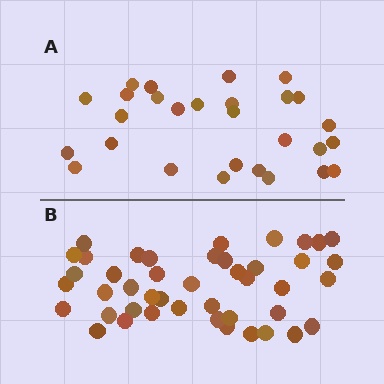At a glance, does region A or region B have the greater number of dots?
Region B (the bottom region) has more dots.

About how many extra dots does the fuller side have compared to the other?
Region B has approximately 15 more dots than region A.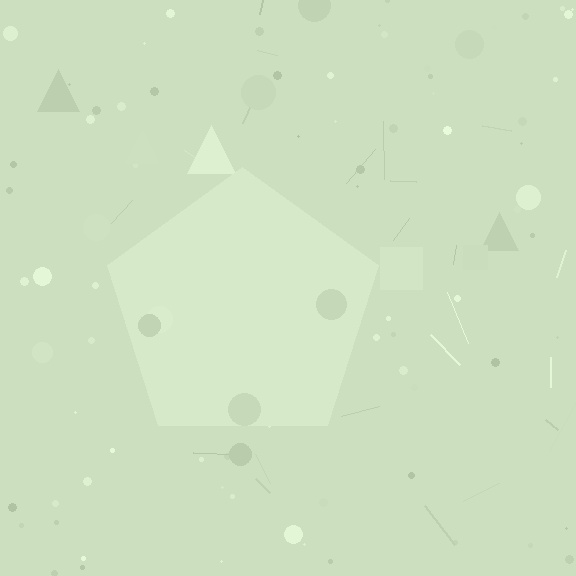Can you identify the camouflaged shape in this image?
The camouflaged shape is a pentagon.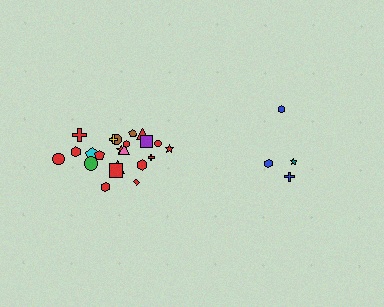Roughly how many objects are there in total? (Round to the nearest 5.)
Roughly 25 objects in total.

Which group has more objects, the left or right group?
The left group.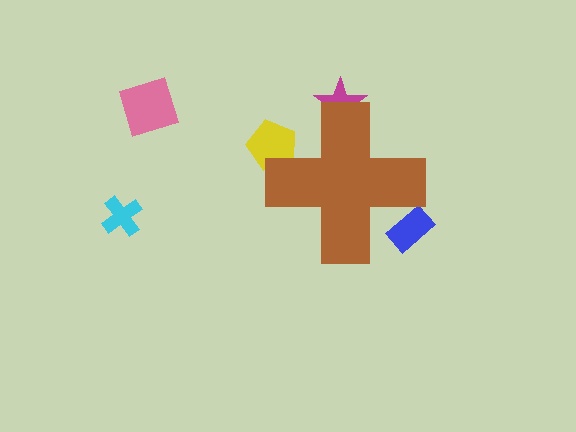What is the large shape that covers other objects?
A brown cross.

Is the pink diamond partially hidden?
No, the pink diamond is fully visible.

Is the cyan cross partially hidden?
No, the cyan cross is fully visible.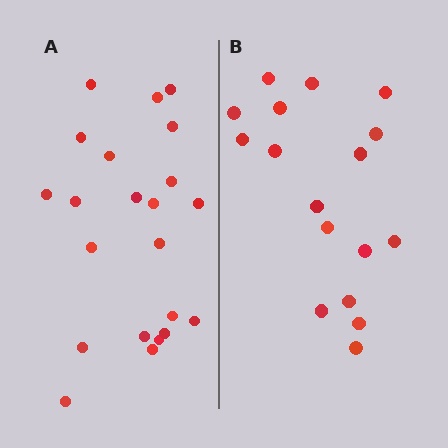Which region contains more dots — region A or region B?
Region A (the left region) has more dots.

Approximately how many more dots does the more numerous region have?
Region A has about 5 more dots than region B.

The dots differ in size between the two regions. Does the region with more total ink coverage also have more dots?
No. Region B has more total ink coverage because its dots are larger, but region A actually contains more individual dots. Total area can be misleading — the number of items is what matters here.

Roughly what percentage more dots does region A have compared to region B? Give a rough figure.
About 30% more.